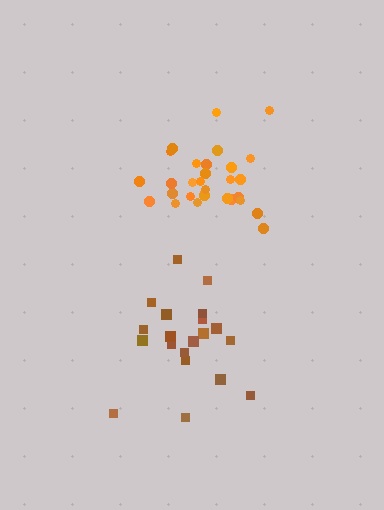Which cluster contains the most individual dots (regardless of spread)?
Orange (30).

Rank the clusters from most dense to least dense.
orange, brown.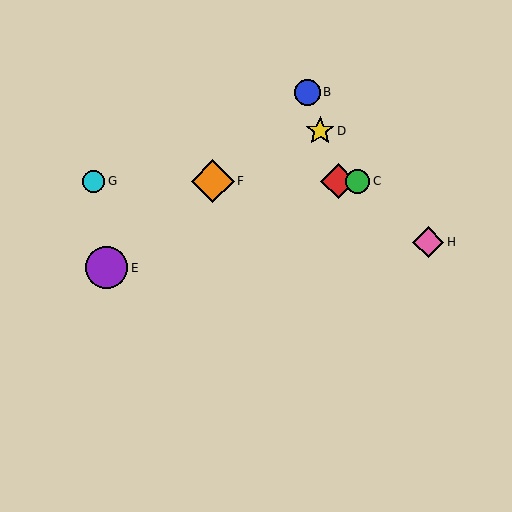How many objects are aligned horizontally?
4 objects (A, C, F, G) are aligned horizontally.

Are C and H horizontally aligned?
No, C is at y≈181 and H is at y≈242.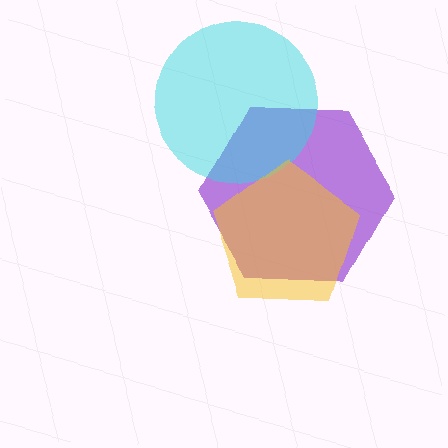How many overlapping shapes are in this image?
There are 3 overlapping shapes in the image.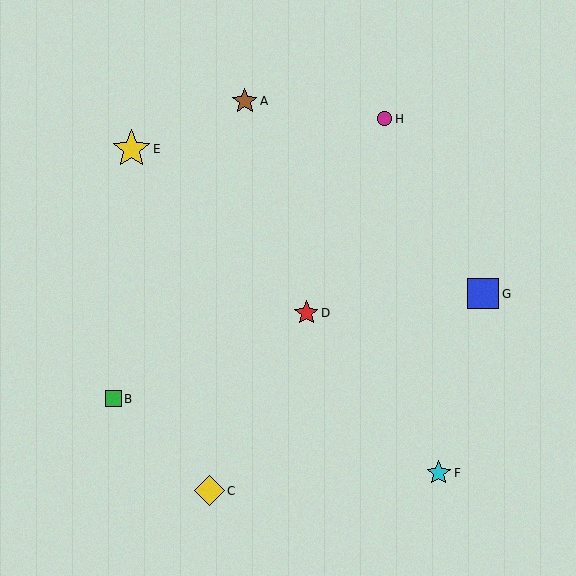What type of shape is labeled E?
Shape E is a yellow star.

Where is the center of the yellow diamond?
The center of the yellow diamond is at (209, 491).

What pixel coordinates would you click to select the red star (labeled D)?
Click at (306, 313) to select the red star D.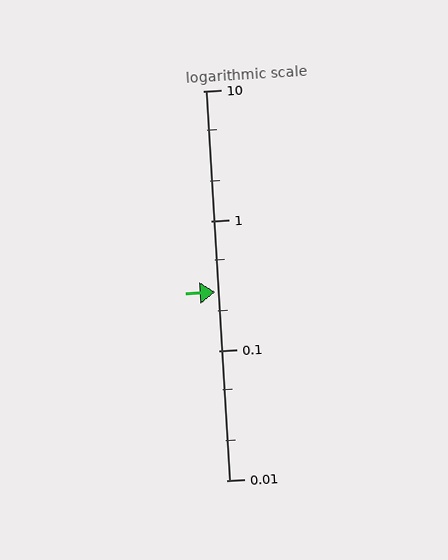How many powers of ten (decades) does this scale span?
The scale spans 3 decades, from 0.01 to 10.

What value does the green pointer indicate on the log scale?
The pointer indicates approximately 0.28.